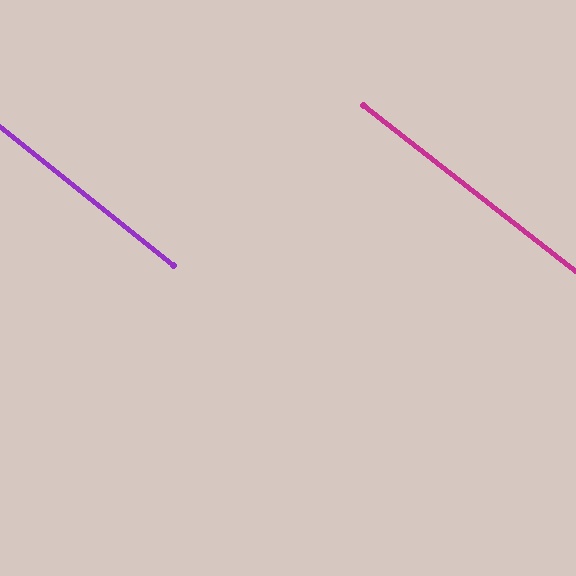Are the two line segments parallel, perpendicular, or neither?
Parallel — their directions differ by only 0.5°.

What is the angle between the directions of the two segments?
Approximately 1 degree.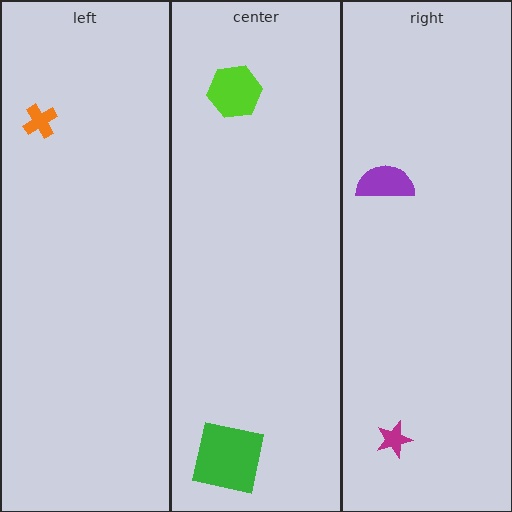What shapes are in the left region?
The orange cross.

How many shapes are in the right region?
2.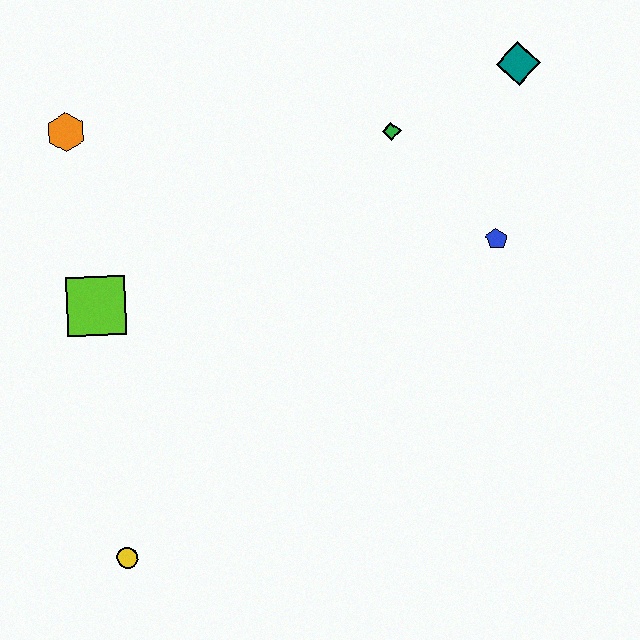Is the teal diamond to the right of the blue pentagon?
Yes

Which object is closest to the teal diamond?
The green diamond is closest to the teal diamond.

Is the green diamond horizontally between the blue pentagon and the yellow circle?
Yes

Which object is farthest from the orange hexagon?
The teal diamond is farthest from the orange hexagon.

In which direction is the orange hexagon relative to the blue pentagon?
The orange hexagon is to the left of the blue pentagon.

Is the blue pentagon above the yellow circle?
Yes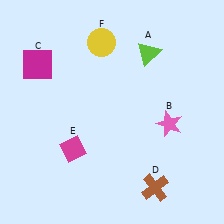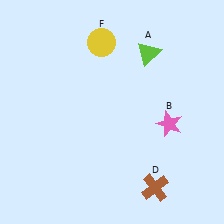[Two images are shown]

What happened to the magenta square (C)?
The magenta square (C) was removed in Image 2. It was in the top-left area of Image 1.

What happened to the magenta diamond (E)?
The magenta diamond (E) was removed in Image 2. It was in the bottom-left area of Image 1.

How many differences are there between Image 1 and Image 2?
There are 2 differences between the two images.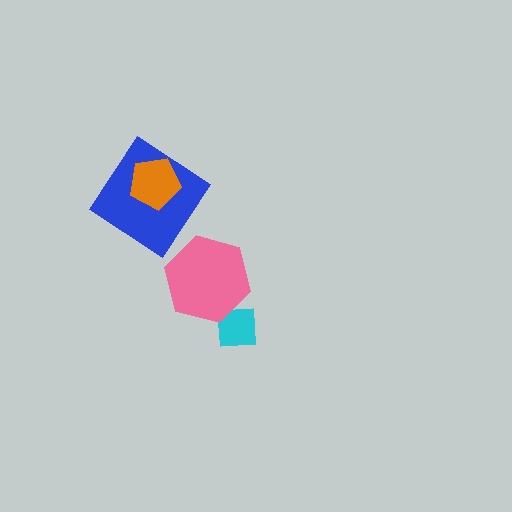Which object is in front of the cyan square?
The pink hexagon is in front of the cyan square.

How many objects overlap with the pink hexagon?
1 object overlaps with the pink hexagon.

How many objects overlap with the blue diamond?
1 object overlaps with the blue diamond.